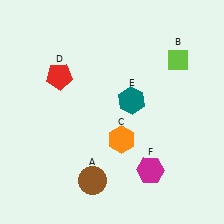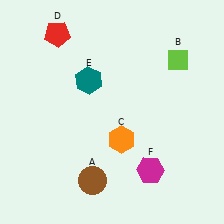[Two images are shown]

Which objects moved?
The objects that moved are: the red pentagon (D), the teal hexagon (E).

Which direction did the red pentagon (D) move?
The red pentagon (D) moved up.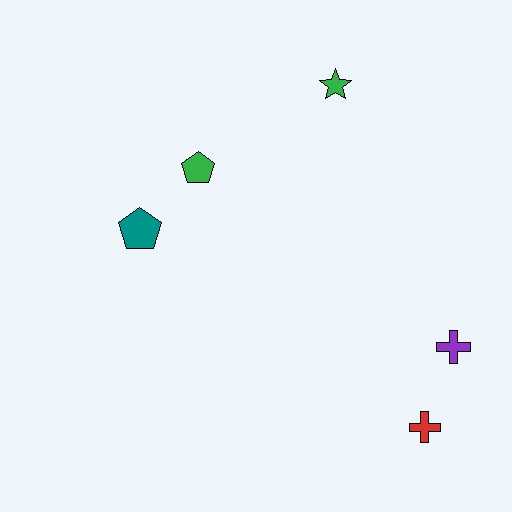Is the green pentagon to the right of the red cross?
No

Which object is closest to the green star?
The green pentagon is closest to the green star.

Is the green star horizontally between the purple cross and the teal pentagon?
Yes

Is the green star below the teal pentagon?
No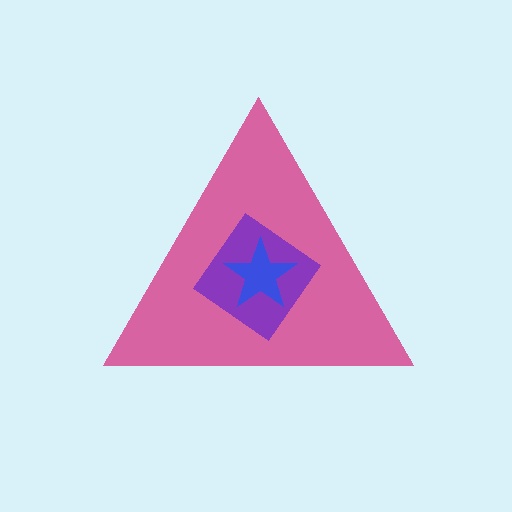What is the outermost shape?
The pink triangle.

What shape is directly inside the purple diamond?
The blue star.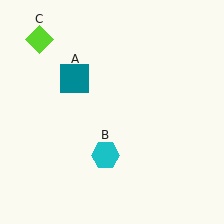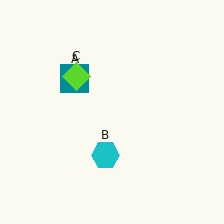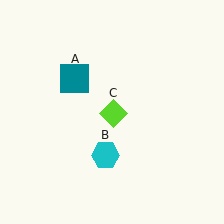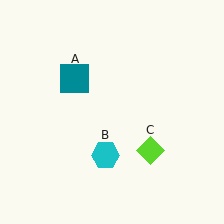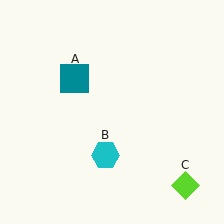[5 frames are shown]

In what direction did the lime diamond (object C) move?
The lime diamond (object C) moved down and to the right.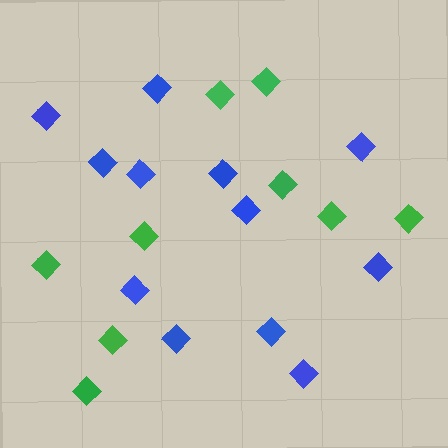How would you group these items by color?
There are 2 groups: one group of blue diamonds (12) and one group of green diamonds (9).